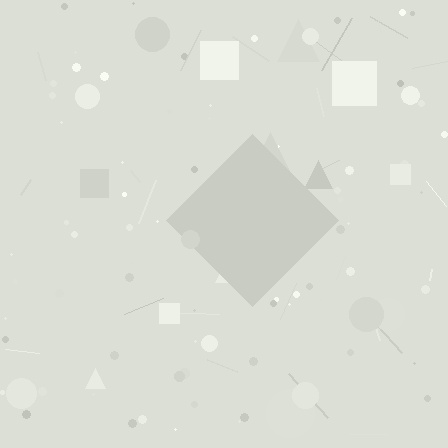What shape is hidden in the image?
A diamond is hidden in the image.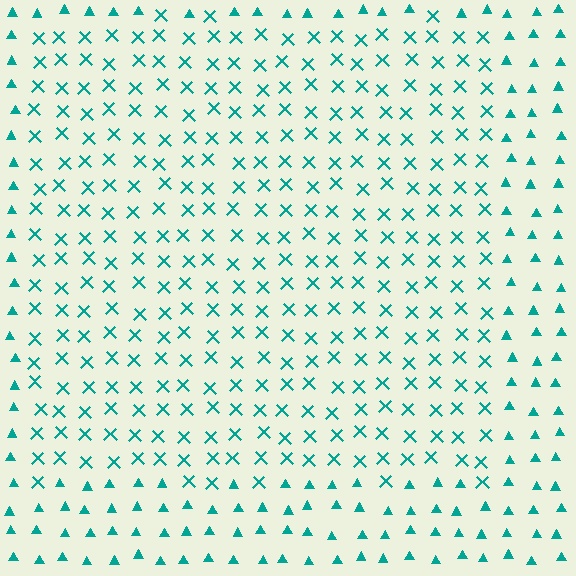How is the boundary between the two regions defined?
The boundary is defined by a change in element shape: X marks inside vs. triangles outside. All elements share the same color and spacing.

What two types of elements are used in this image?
The image uses X marks inside the rectangle region and triangles outside it.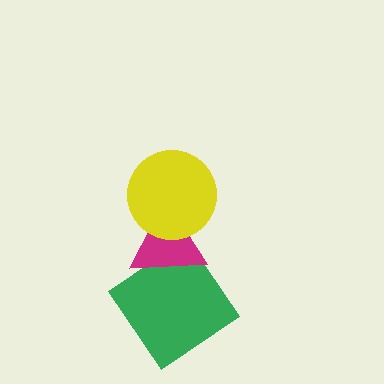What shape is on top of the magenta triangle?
The yellow circle is on top of the magenta triangle.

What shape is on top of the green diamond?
The magenta triangle is on top of the green diamond.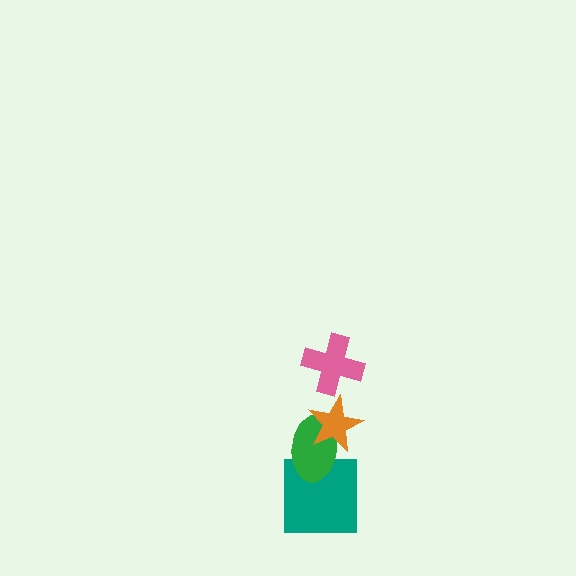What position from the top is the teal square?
The teal square is 4th from the top.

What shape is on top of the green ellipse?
The orange star is on top of the green ellipse.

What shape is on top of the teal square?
The green ellipse is on top of the teal square.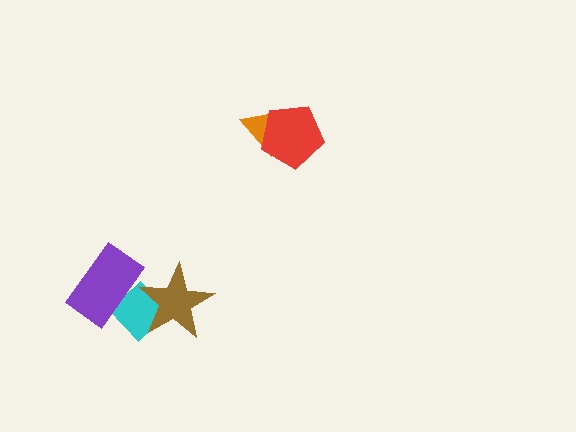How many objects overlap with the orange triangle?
1 object overlaps with the orange triangle.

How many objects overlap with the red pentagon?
1 object overlaps with the red pentagon.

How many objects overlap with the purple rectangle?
1 object overlaps with the purple rectangle.